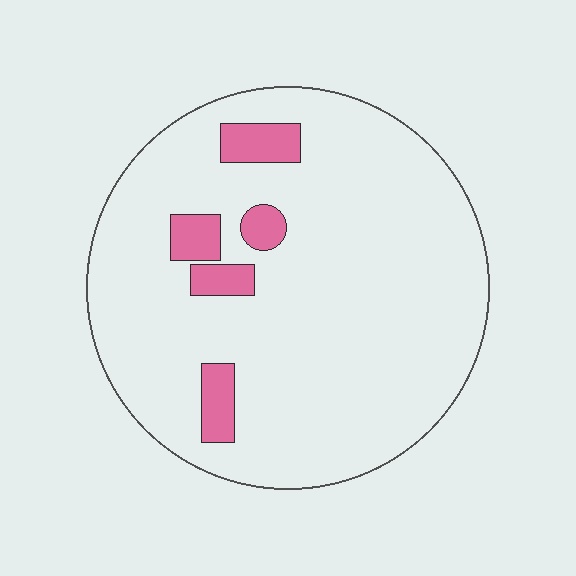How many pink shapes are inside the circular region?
5.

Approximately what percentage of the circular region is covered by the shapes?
Approximately 10%.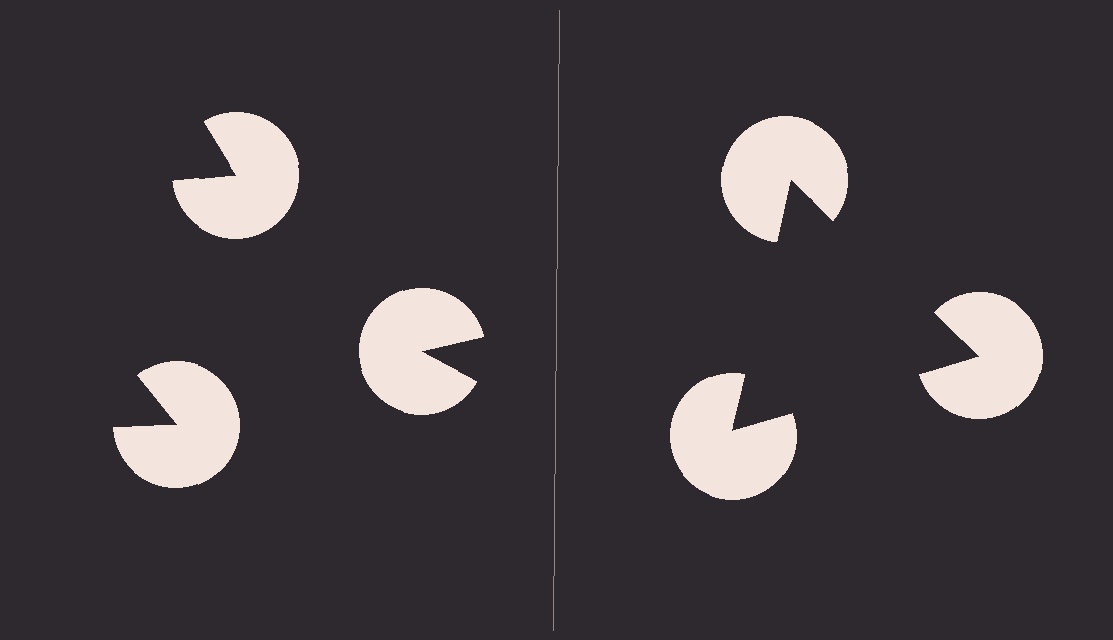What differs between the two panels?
The pac-man discs are positioned identically on both sides; only the wedge orientations differ. On the right they align to a triangle; on the left they are misaligned.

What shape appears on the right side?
An illusory triangle.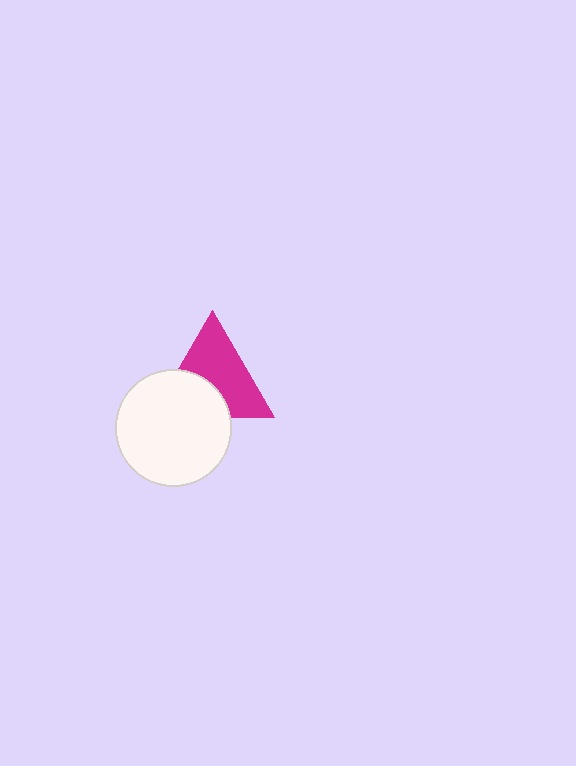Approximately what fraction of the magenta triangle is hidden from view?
Roughly 38% of the magenta triangle is hidden behind the white circle.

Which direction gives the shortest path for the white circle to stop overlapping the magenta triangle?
Moving down gives the shortest separation.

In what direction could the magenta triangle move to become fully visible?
The magenta triangle could move up. That would shift it out from behind the white circle entirely.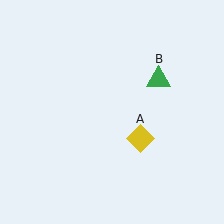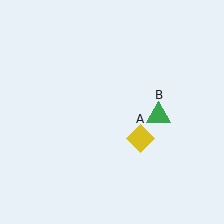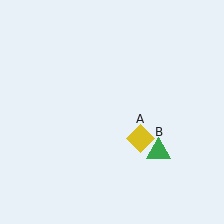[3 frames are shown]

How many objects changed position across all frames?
1 object changed position: green triangle (object B).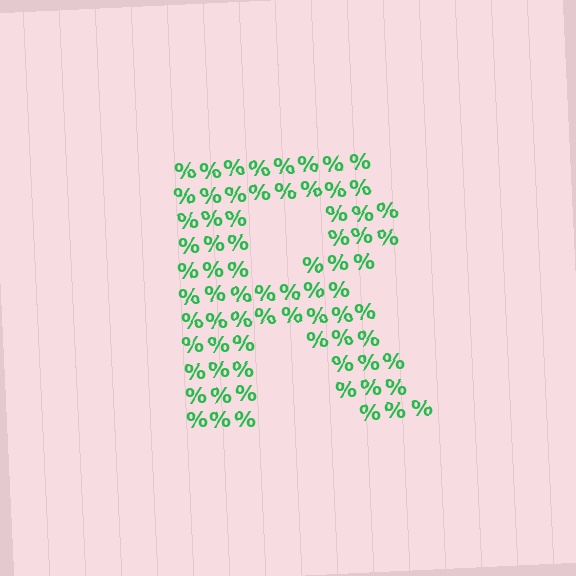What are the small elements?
The small elements are percent signs.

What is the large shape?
The large shape is the letter R.